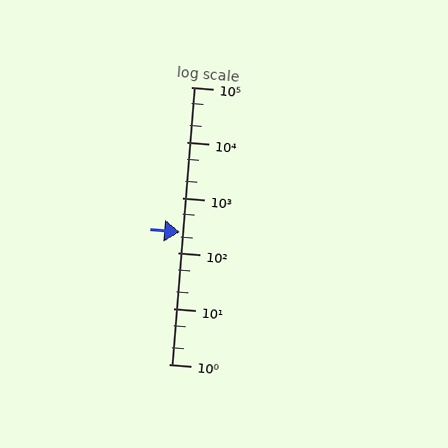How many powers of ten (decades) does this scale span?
The scale spans 5 decades, from 1 to 100000.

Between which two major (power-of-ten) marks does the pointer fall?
The pointer is between 100 and 1000.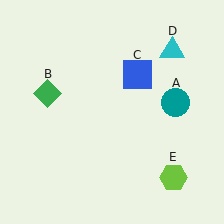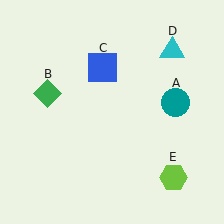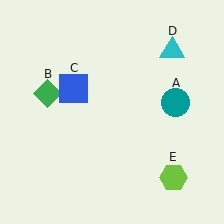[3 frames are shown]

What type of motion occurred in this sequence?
The blue square (object C) rotated counterclockwise around the center of the scene.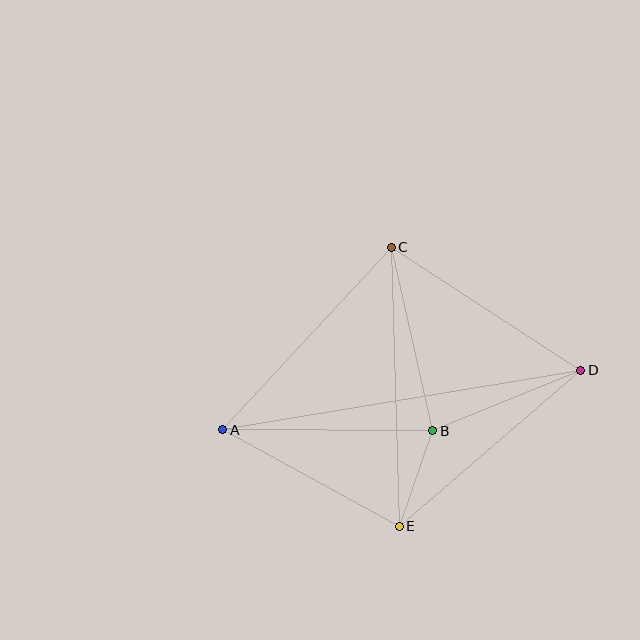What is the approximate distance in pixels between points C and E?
The distance between C and E is approximately 279 pixels.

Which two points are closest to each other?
Points B and E are closest to each other.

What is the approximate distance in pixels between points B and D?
The distance between B and D is approximately 160 pixels.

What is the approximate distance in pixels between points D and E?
The distance between D and E is approximately 239 pixels.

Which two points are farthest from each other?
Points A and D are farthest from each other.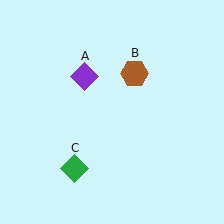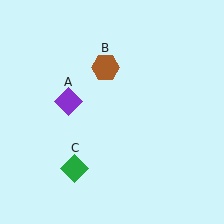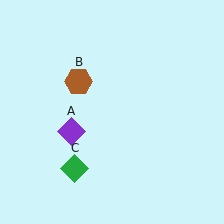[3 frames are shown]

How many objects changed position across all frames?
2 objects changed position: purple diamond (object A), brown hexagon (object B).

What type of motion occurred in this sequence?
The purple diamond (object A), brown hexagon (object B) rotated counterclockwise around the center of the scene.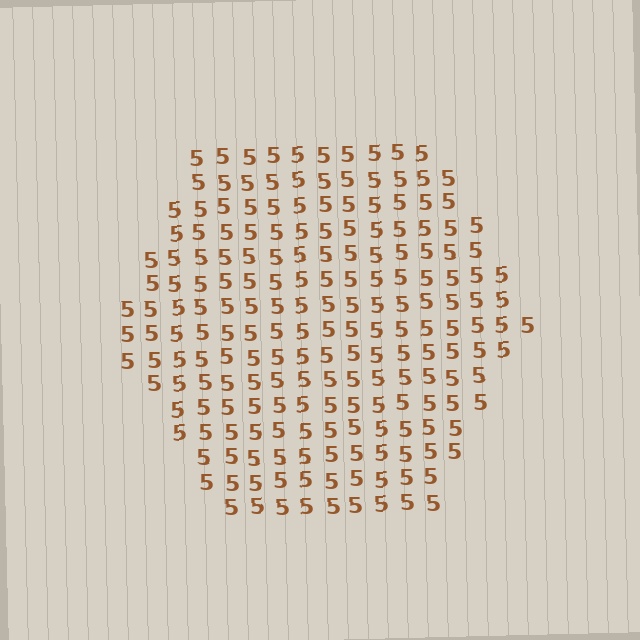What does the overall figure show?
The overall figure shows a hexagon.